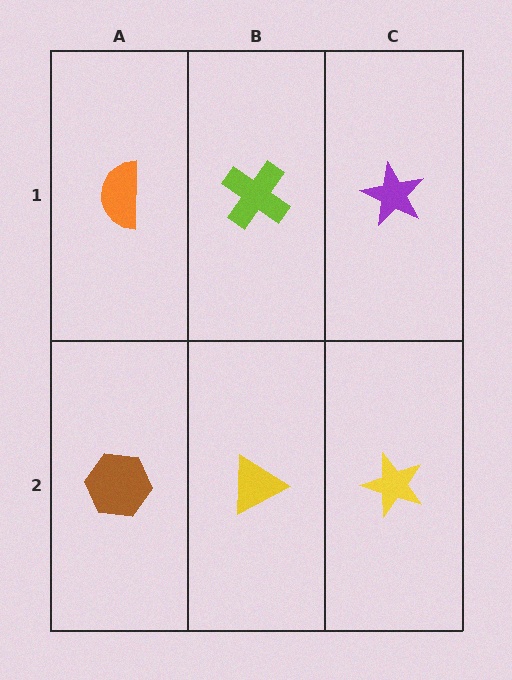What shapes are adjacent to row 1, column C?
A yellow star (row 2, column C), a lime cross (row 1, column B).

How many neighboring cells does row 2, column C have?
2.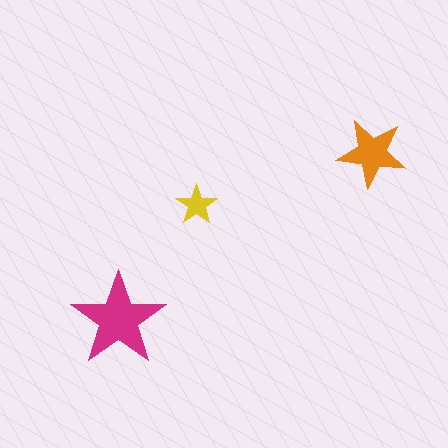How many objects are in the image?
There are 3 objects in the image.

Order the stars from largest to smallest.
the magenta one, the orange one, the yellow one.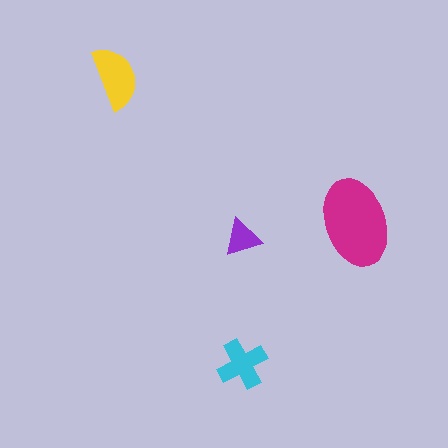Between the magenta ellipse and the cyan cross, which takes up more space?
The magenta ellipse.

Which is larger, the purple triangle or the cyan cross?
The cyan cross.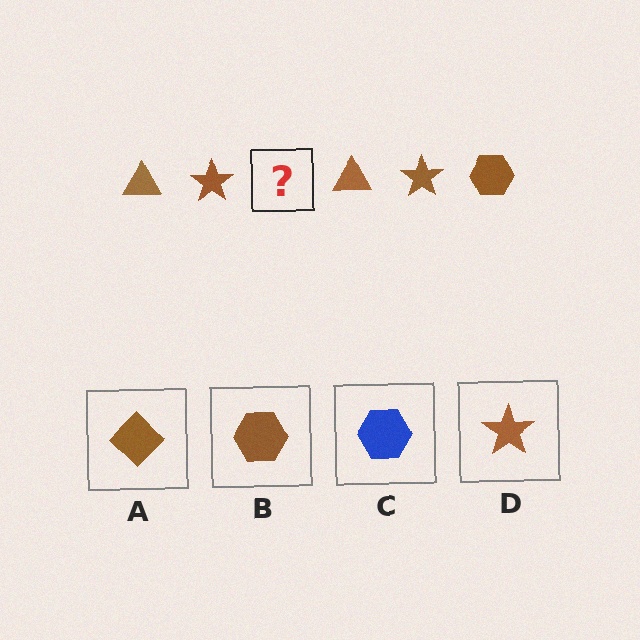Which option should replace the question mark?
Option B.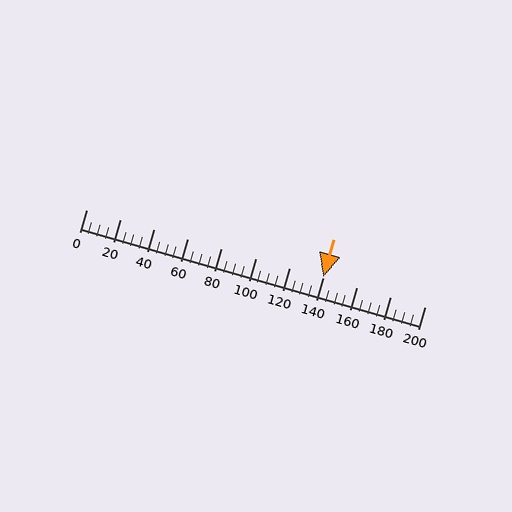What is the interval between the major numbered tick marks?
The major tick marks are spaced 20 units apart.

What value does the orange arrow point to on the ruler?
The orange arrow points to approximately 140.